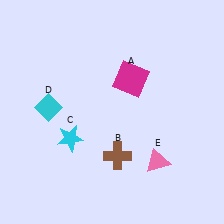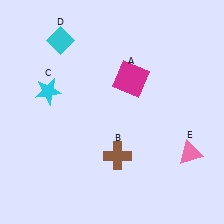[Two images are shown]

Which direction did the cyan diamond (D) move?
The cyan diamond (D) moved up.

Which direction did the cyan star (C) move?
The cyan star (C) moved up.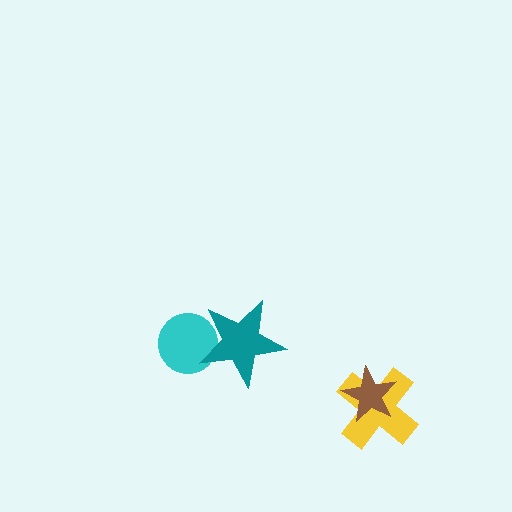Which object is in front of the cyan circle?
The teal star is in front of the cyan circle.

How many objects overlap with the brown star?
1 object overlaps with the brown star.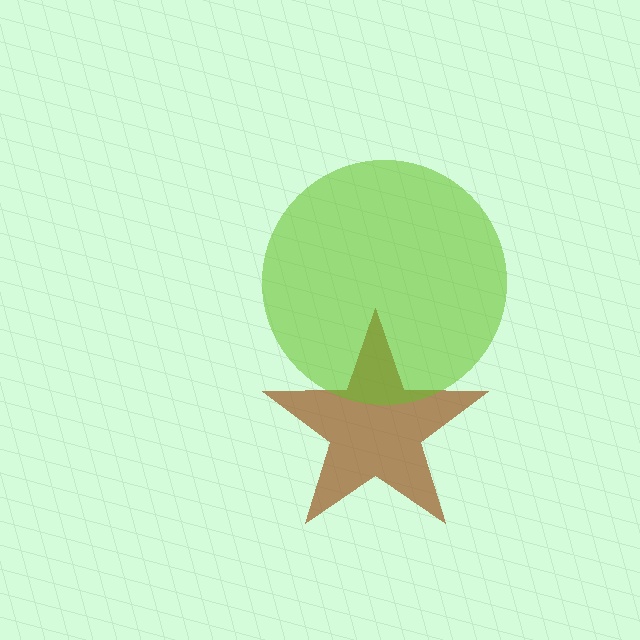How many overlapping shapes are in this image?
There are 2 overlapping shapes in the image.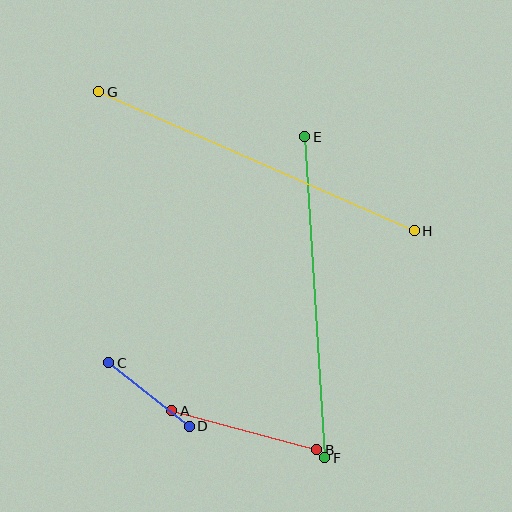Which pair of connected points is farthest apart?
Points G and H are farthest apart.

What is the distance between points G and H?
The distance is approximately 345 pixels.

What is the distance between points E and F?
The distance is approximately 321 pixels.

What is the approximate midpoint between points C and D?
The midpoint is at approximately (149, 395) pixels.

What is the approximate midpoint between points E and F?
The midpoint is at approximately (315, 297) pixels.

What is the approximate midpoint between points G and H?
The midpoint is at approximately (257, 161) pixels.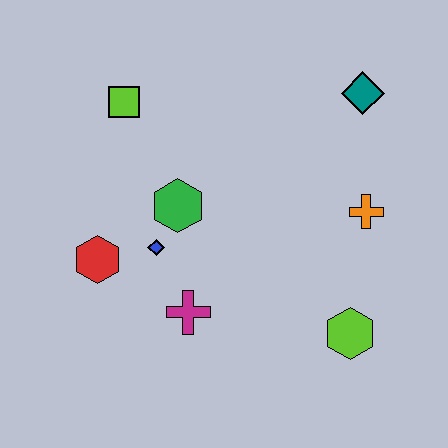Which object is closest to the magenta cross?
The blue diamond is closest to the magenta cross.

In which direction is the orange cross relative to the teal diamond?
The orange cross is below the teal diamond.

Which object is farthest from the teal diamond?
The red hexagon is farthest from the teal diamond.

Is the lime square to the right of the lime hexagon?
No